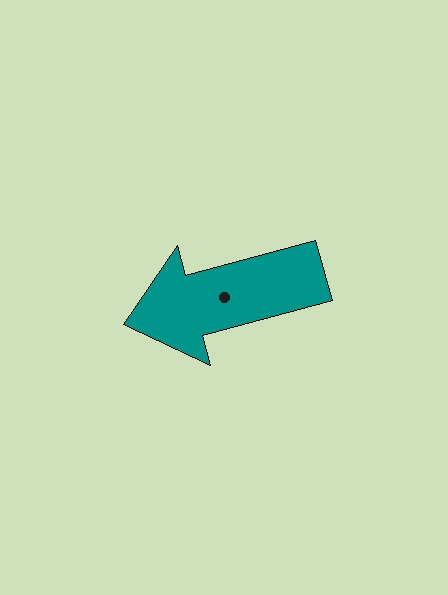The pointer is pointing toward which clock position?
Roughly 8 o'clock.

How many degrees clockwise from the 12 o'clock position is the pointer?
Approximately 255 degrees.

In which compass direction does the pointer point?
West.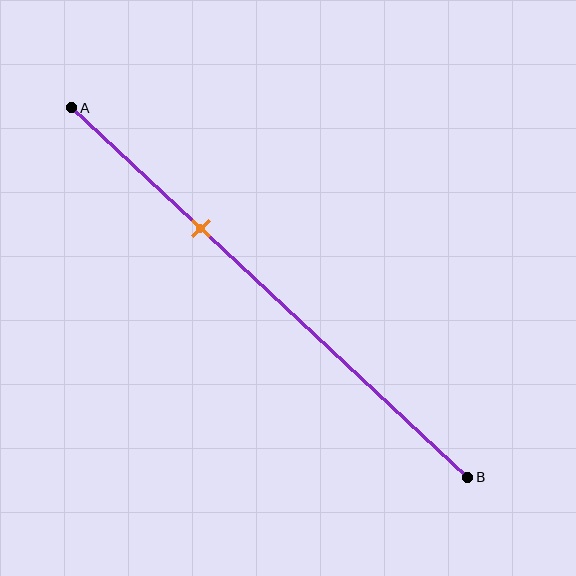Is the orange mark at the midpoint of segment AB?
No, the mark is at about 35% from A, not at the 50% midpoint.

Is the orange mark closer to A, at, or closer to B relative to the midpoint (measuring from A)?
The orange mark is closer to point A than the midpoint of segment AB.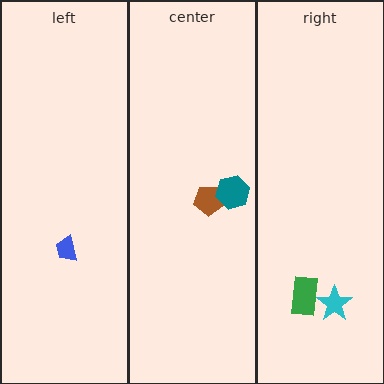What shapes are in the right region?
The cyan star, the green rectangle.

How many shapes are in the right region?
2.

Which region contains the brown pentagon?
The center region.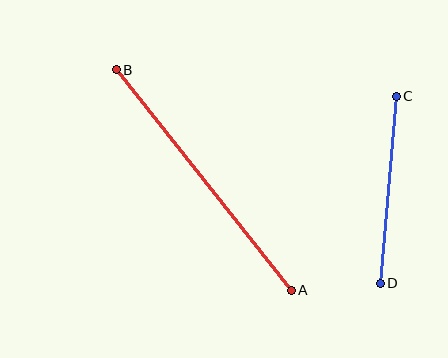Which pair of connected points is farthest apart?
Points A and B are farthest apart.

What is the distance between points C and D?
The distance is approximately 187 pixels.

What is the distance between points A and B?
The distance is approximately 281 pixels.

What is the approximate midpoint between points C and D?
The midpoint is at approximately (388, 190) pixels.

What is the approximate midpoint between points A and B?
The midpoint is at approximately (204, 180) pixels.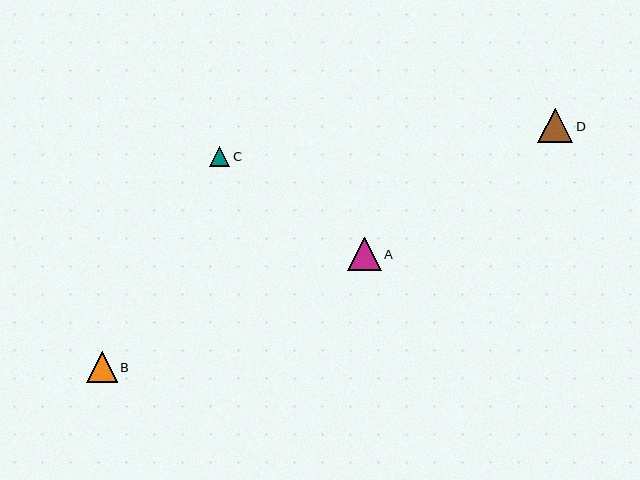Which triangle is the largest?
Triangle D is the largest with a size of approximately 35 pixels.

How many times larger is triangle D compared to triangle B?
Triangle D is approximately 1.1 times the size of triangle B.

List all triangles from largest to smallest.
From largest to smallest: D, A, B, C.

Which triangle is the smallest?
Triangle C is the smallest with a size of approximately 20 pixels.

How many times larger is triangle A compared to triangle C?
Triangle A is approximately 1.7 times the size of triangle C.